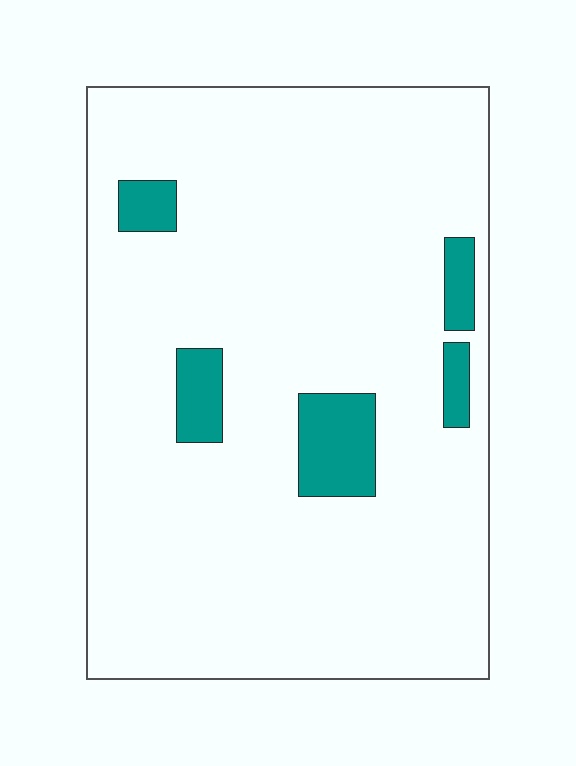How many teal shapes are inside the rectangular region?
5.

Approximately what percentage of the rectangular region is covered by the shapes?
Approximately 10%.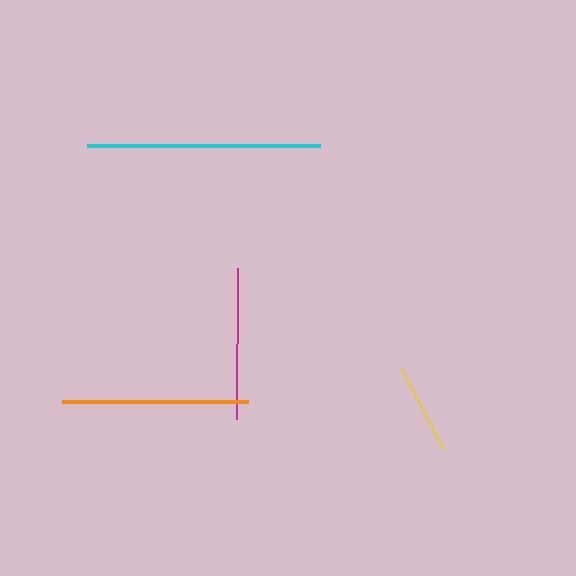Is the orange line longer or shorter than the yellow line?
The orange line is longer than the yellow line.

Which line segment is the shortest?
The yellow line is the shortest at approximately 92 pixels.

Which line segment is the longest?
The cyan line is the longest at approximately 233 pixels.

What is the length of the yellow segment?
The yellow segment is approximately 92 pixels long.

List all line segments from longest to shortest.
From longest to shortest: cyan, orange, magenta, yellow.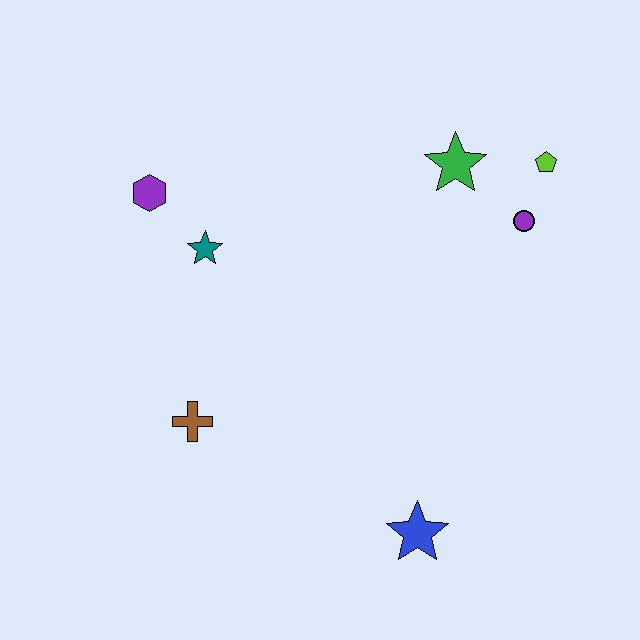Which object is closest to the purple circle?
The lime pentagon is closest to the purple circle.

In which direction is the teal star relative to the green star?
The teal star is to the left of the green star.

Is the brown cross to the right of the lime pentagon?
No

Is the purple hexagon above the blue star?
Yes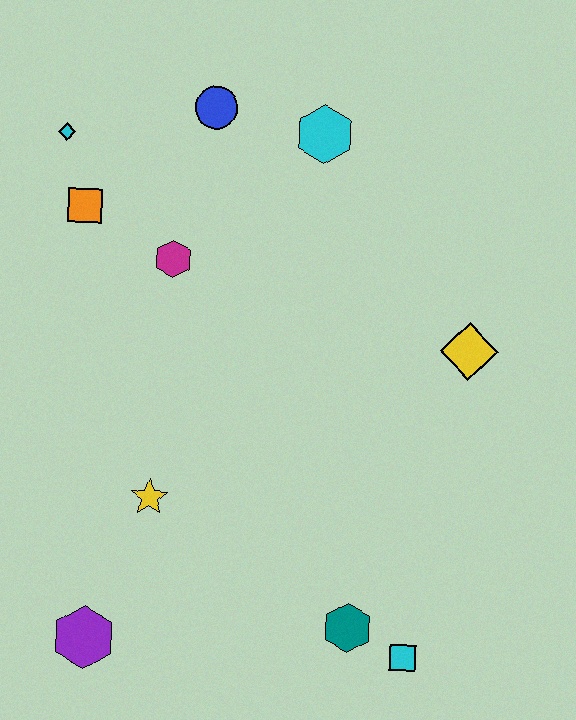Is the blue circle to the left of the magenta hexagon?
No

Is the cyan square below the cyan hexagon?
Yes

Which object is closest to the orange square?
The cyan diamond is closest to the orange square.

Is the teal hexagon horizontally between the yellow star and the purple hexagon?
No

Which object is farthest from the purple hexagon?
The cyan hexagon is farthest from the purple hexagon.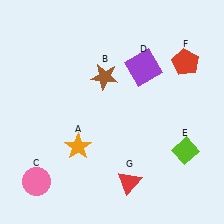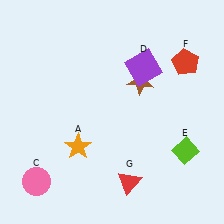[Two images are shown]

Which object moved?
The brown star (B) moved right.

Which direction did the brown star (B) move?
The brown star (B) moved right.